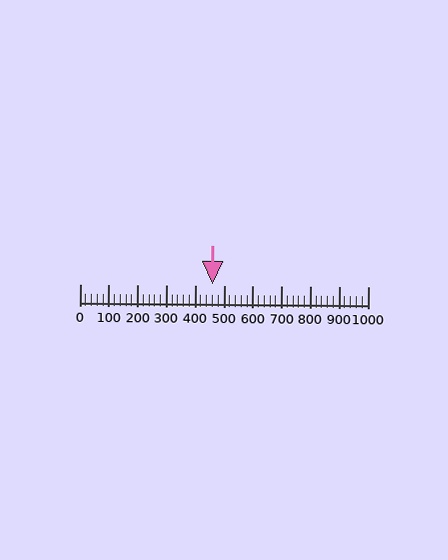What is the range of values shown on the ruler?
The ruler shows values from 0 to 1000.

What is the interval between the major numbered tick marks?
The major tick marks are spaced 100 units apart.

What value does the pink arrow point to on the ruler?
The pink arrow points to approximately 461.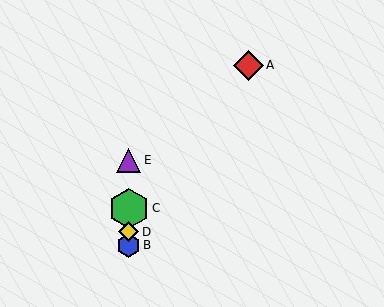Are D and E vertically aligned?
Yes, both are at x≈129.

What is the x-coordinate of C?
Object C is at x≈129.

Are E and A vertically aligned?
No, E is at x≈129 and A is at x≈249.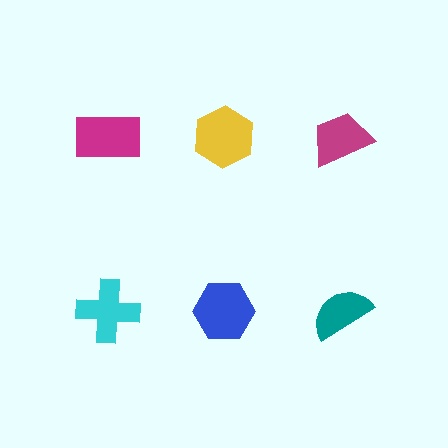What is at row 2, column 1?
A cyan cross.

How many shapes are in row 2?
3 shapes.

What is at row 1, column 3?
A magenta trapezoid.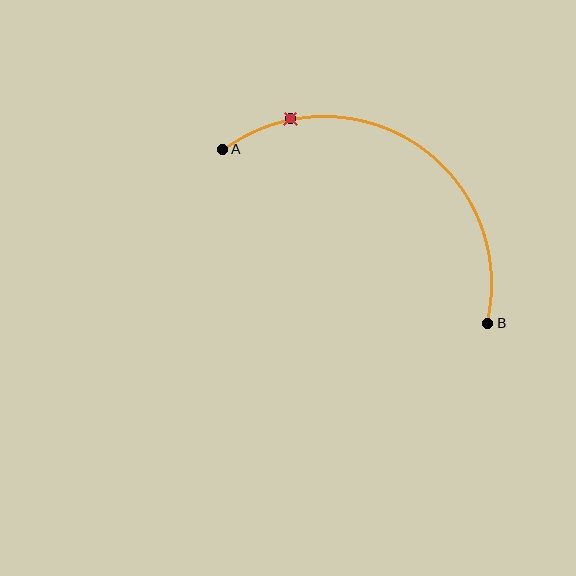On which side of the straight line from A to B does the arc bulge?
The arc bulges above the straight line connecting A and B.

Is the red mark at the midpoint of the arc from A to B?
No. The red mark lies on the arc but is closer to endpoint A. The arc midpoint would be at the point on the curve equidistant along the arc from both A and B.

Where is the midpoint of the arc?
The arc midpoint is the point on the curve farthest from the straight line joining A and B. It sits above that line.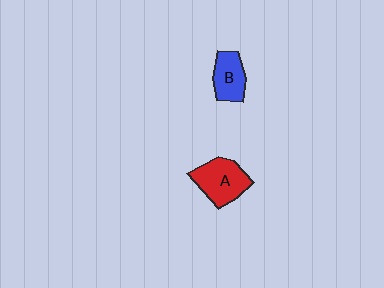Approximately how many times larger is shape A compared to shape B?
Approximately 1.4 times.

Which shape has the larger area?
Shape A (red).